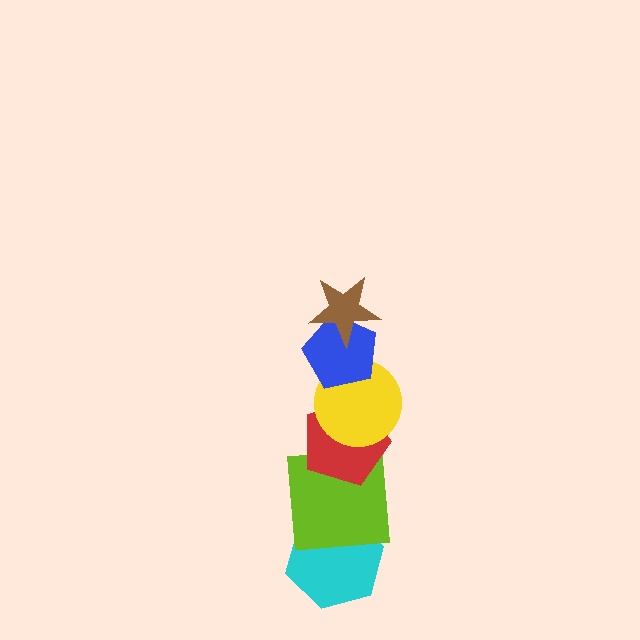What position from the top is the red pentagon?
The red pentagon is 4th from the top.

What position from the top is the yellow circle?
The yellow circle is 3rd from the top.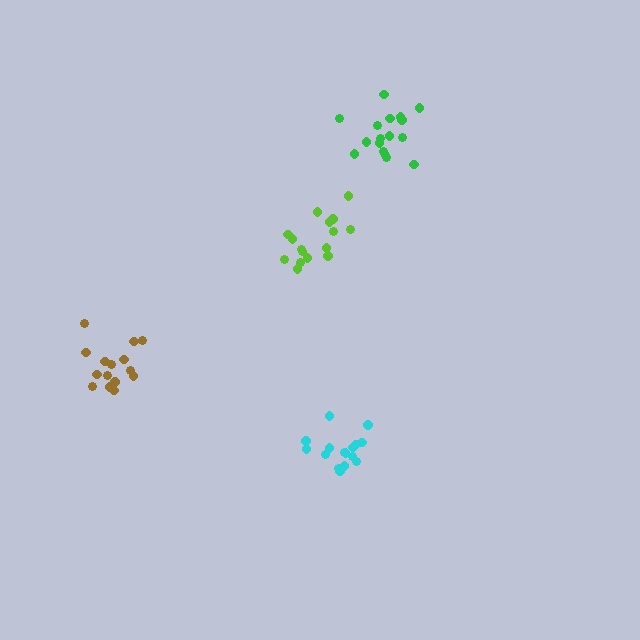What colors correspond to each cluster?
The clusters are colored: green, lime, cyan, brown.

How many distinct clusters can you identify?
There are 4 distinct clusters.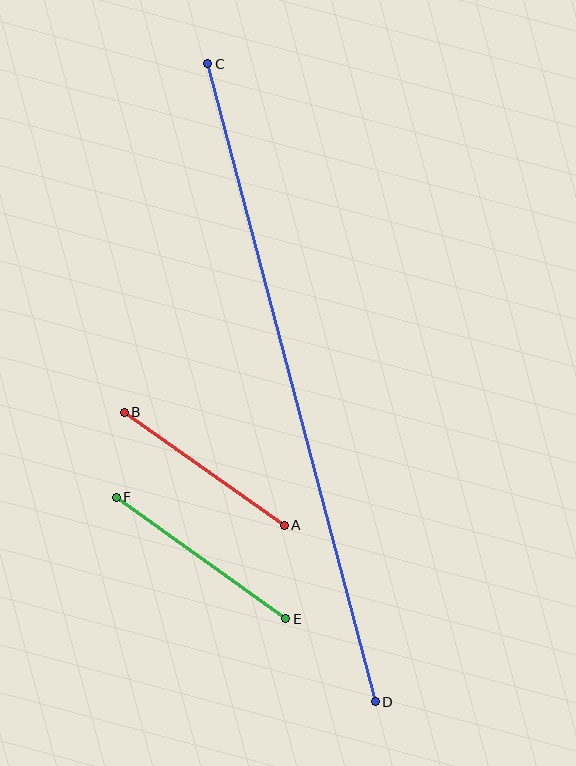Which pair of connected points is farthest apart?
Points C and D are farthest apart.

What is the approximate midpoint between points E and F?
The midpoint is at approximately (201, 558) pixels.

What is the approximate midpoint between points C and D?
The midpoint is at approximately (292, 383) pixels.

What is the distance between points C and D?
The distance is approximately 659 pixels.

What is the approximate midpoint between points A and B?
The midpoint is at approximately (204, 469) pixels.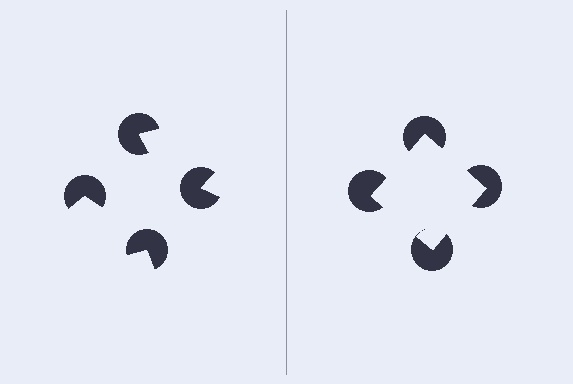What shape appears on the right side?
An illusory square.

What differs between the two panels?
The pac-man discs are positioned identically on both sides; only the wedge orientations differ. On the right they align to a square; on the left they are misaligned.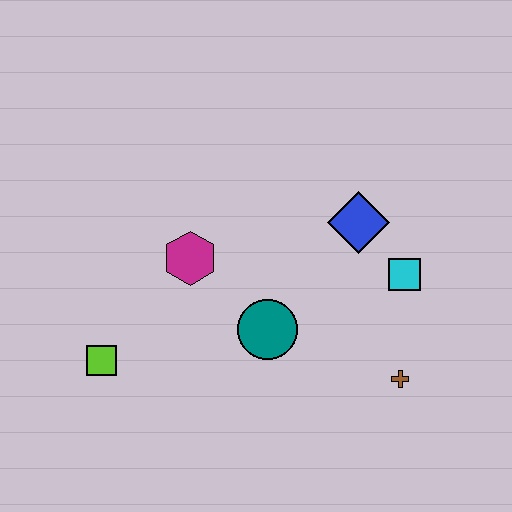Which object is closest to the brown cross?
The cyan square is closest to the brown cross.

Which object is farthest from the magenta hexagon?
The brown cross is farthest from the magenta hexagon.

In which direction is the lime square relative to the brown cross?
The lime square is to the left of the brown cross.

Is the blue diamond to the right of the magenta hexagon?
Yes